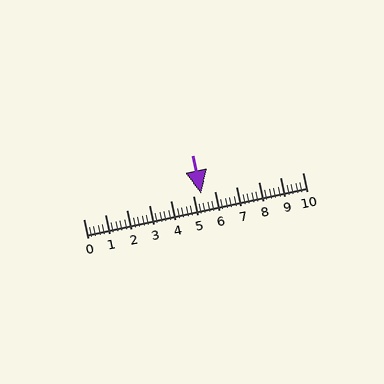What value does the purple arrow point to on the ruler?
The purple arrow points to approximately 5.4.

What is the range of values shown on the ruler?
The ruler shows values from 0 to 10.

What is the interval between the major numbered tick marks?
The major tick marks are spaced 1 units apart.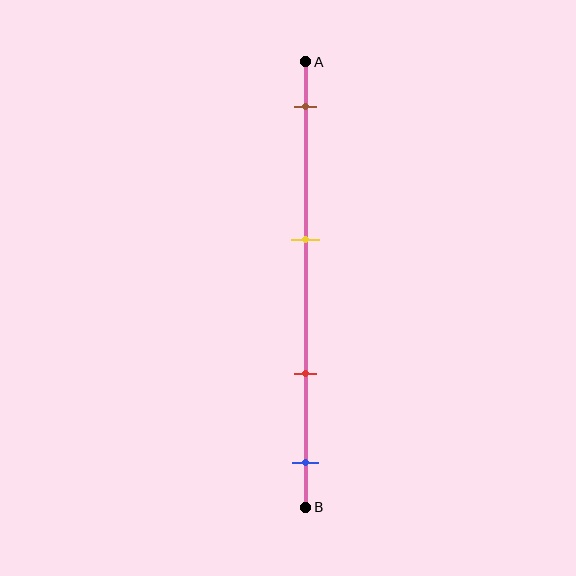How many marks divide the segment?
There are 4 marks dividing the segment.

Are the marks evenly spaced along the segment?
No, the marks are not evenly spaced.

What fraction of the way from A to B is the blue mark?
The blue mark is approximately 90% (0.9) of the way from A to B.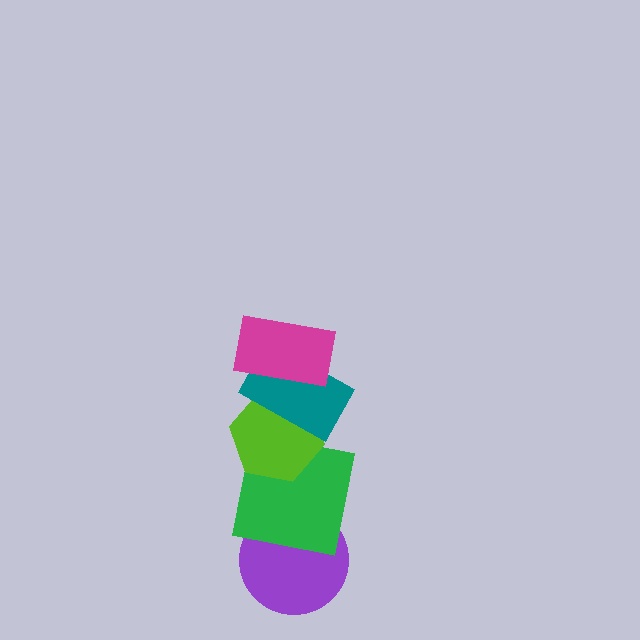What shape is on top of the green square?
The lime hexagon is on top of the green square.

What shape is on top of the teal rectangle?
The magenta rectangle is on top of the teal rectangle.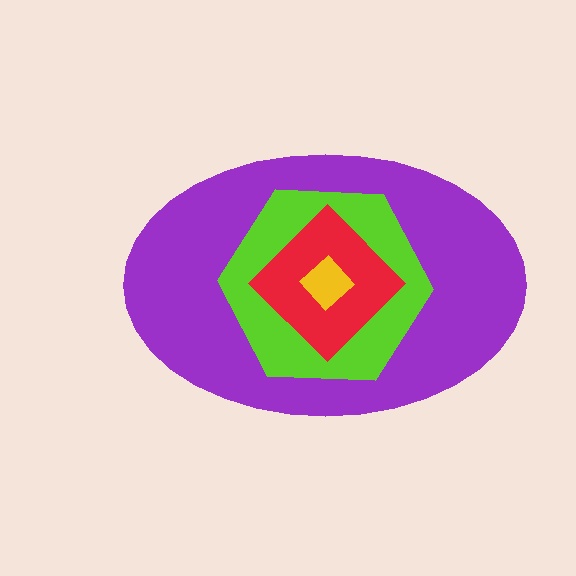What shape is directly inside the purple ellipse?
The lime hexagon.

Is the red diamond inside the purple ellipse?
Yes.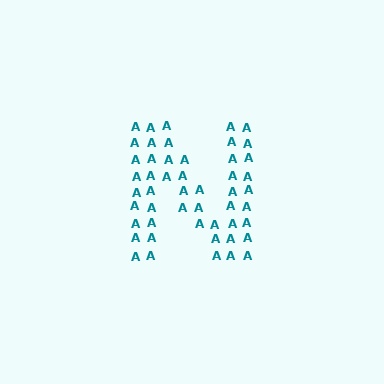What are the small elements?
The small elements are letter A's.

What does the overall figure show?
The overall figure shows the letter N.